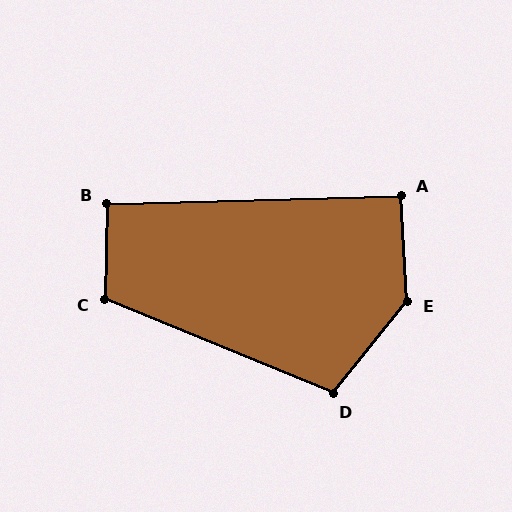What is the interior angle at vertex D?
Approximately 106 degrees (obtuse).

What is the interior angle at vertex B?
Approximately 93 degrees (approximately right).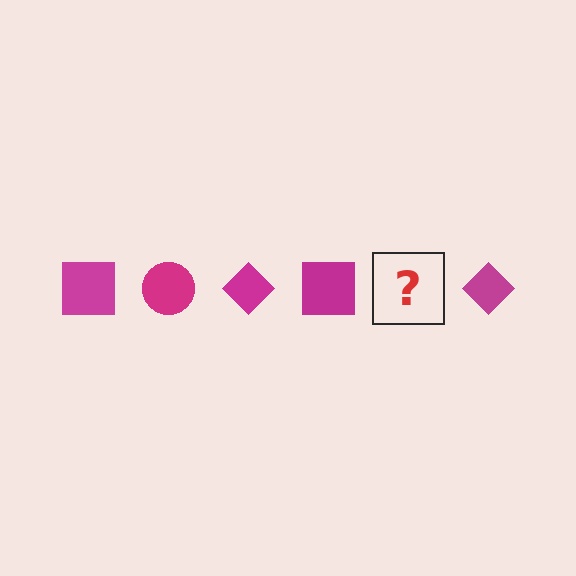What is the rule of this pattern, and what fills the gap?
The rule is that the pattern cycles through square, circle, diamond shapes in magenta. The gap should be filled with a magenta circle.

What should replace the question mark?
The question mark should be replaced with a magenta circle.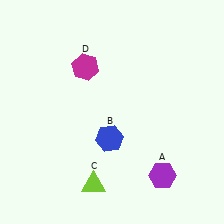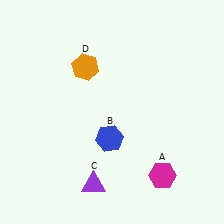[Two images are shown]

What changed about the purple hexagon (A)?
In Image 1, A is purple. In Image 2, it changed to magenta.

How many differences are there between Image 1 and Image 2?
There are 3 differences between the two images.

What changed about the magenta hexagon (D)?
In Image 1, D is magenta. In Image 2, it changed to orange.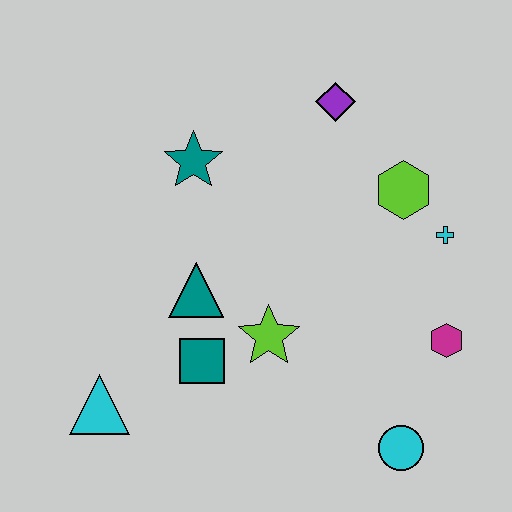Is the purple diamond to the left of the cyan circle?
Yes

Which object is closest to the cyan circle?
The magenta hexagon is closest to the cyan circle.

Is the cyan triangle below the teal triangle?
Yes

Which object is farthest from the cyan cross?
The cyan triangle is farthest from the cyan cross.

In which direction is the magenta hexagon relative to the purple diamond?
The magenta hexagon is below the purple diamond.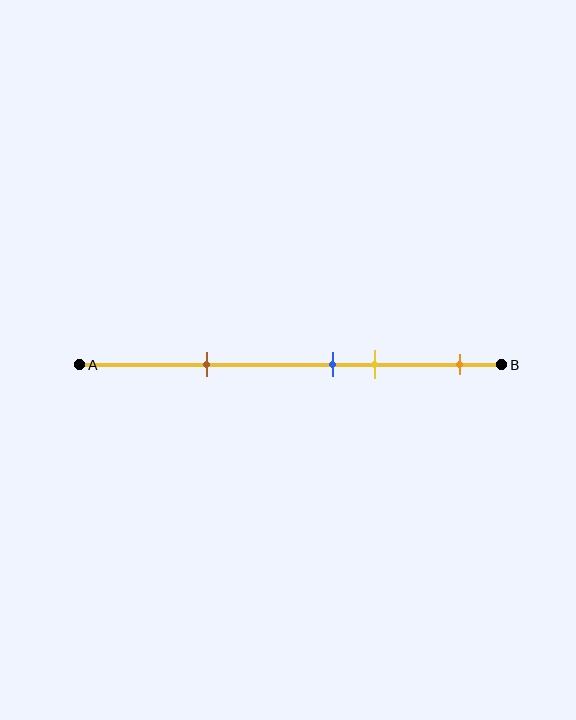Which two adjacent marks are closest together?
The blue and yellow marks are the closest adjacent pair.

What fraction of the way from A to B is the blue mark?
The blue mark is approximately 60% (0.6) of the way from A to B.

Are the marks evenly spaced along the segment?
No, the marks are not evenly spaced.